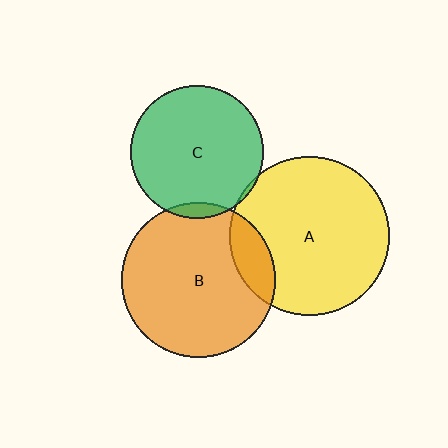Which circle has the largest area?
Circle A (yellow).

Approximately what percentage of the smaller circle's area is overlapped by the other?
Approximately 5%.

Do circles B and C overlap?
Yes.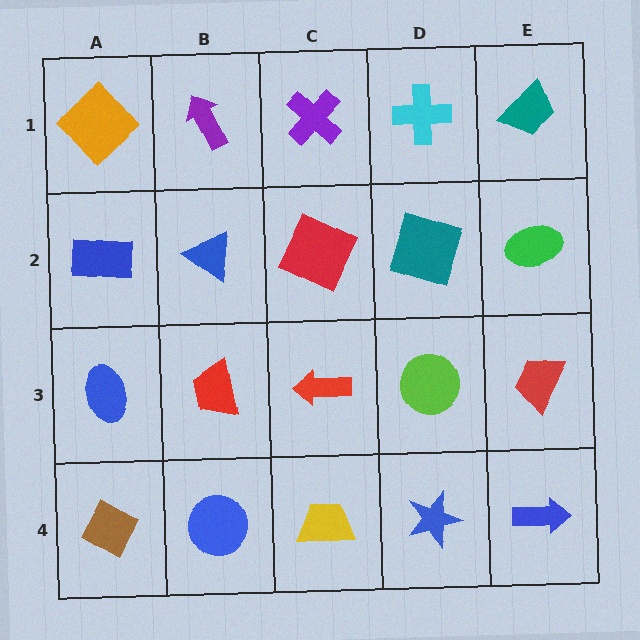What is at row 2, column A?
A blue rectangle.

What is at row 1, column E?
A teal trapezoid.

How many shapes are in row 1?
5 shapes.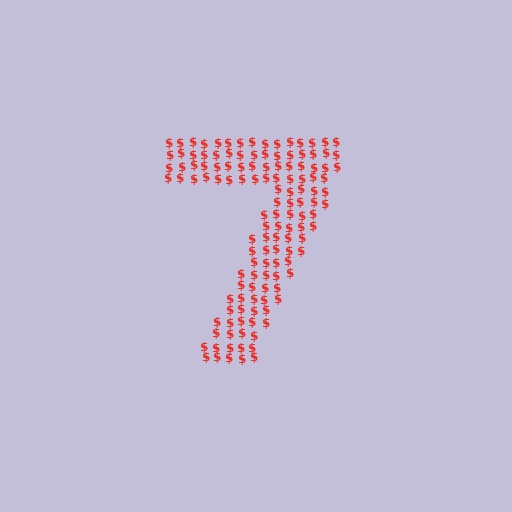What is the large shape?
The large shape is the digit 7.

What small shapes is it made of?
It is made of small dollar signs.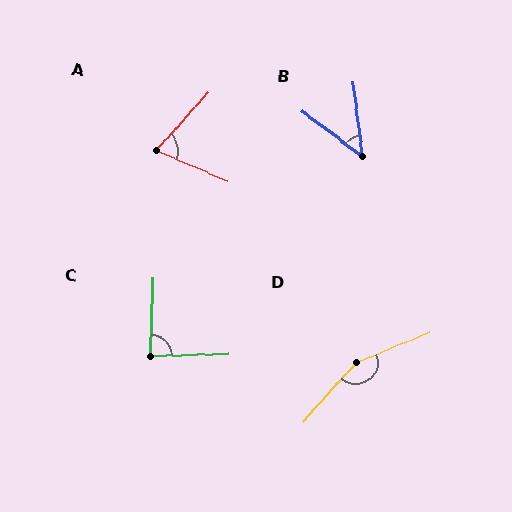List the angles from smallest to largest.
B (46°), A (72°), C (86°), D (154°).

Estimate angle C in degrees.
Approximately 86 degrees.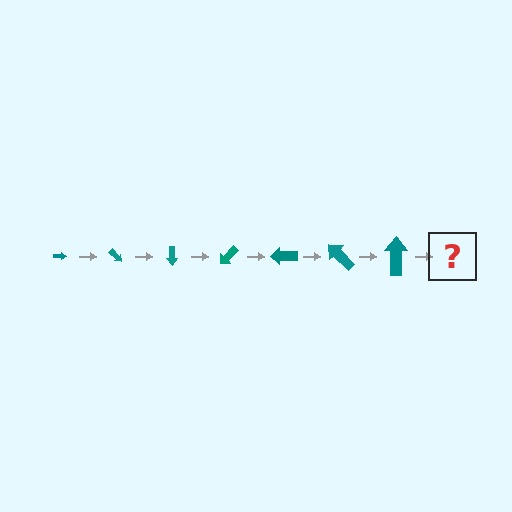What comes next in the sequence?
The next element should be an arrow, larger than the previous one and rotated 315 degrees from the start.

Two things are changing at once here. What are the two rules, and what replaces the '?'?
The two rules are that the arrow grows larger each step and it rotates 45 degrees each step. The '?' should be an arrow, larger than the previous one and rotated 315 degrees from the start.